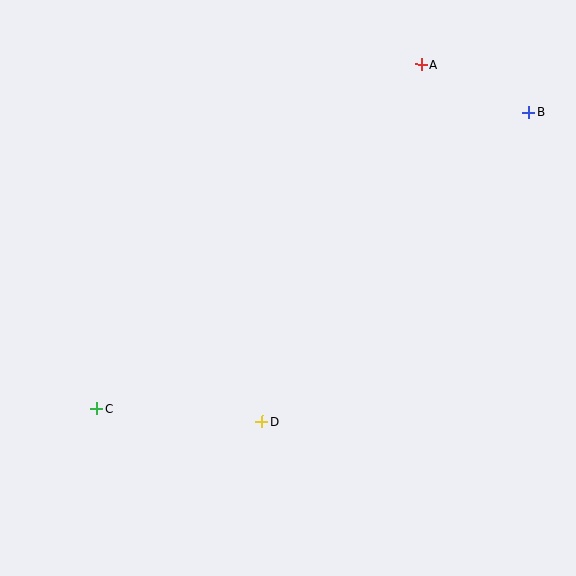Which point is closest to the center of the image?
Point D at (262, 421) is closest to the center.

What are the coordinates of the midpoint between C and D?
The midpoint between C and D is at (179, 415).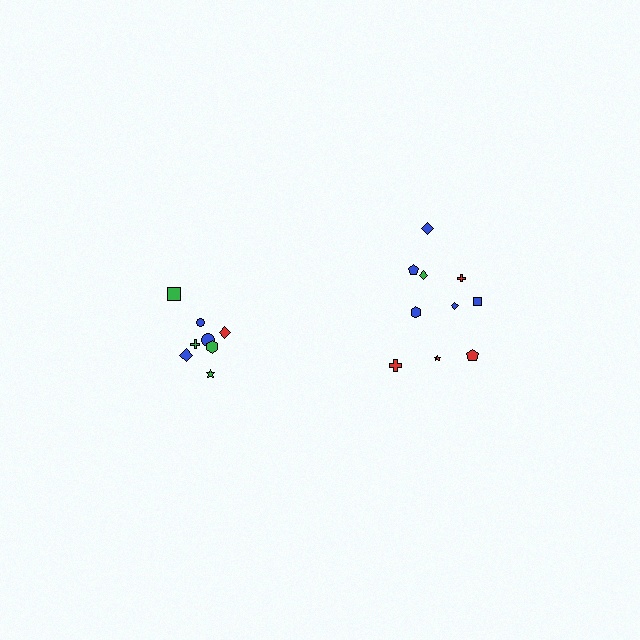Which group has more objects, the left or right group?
The right group.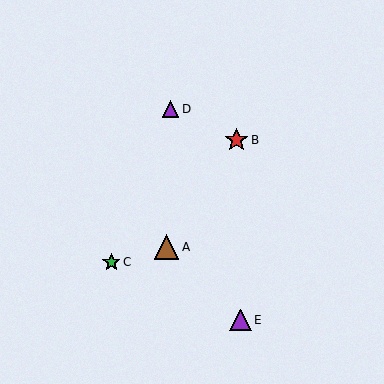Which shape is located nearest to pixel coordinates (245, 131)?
The red star (labeled B) at (236, 140) is nearest to that location.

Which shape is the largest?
The brown triangle (labeled A) is the largest.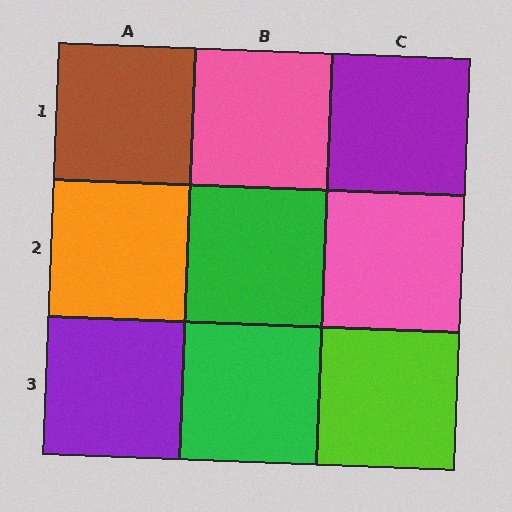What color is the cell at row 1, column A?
Brown.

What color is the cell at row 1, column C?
Purple.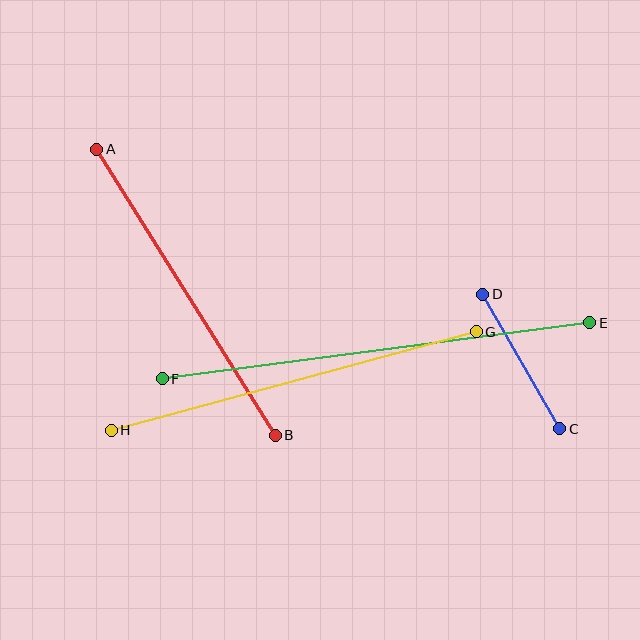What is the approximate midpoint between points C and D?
The midpoint is at approximately (521, 362) pixels.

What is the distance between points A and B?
The distance is approximately 337 pixels.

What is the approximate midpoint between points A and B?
The midpoint is at approximately (186, 292) pixels.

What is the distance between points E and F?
The distance is approximately 431 pixels.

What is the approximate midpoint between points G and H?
The midpoint is at approximately (294, 381) pixels.